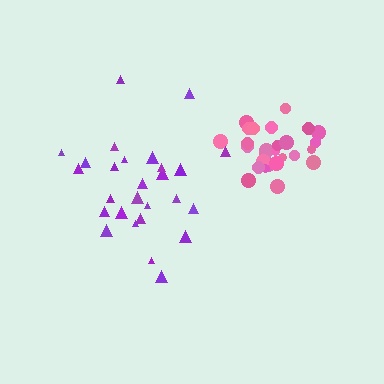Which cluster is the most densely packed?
Pink.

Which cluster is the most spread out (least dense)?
Purple.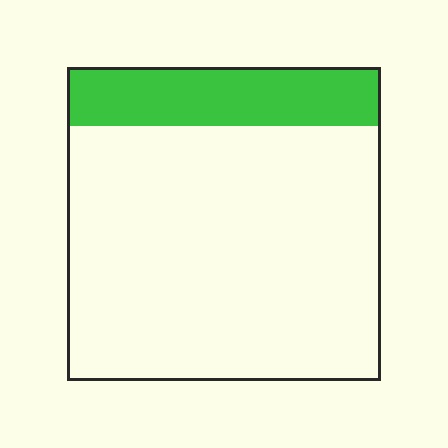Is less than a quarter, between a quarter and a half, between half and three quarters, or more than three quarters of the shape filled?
Less than a quarter.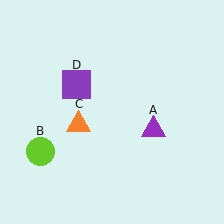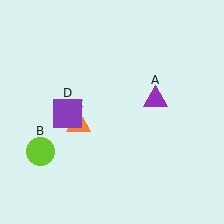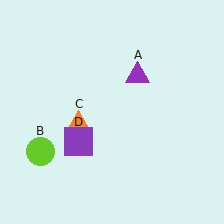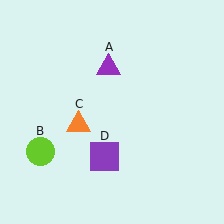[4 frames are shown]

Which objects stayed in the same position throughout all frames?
Lime circle (object B) and orange triangle (object C) remained stationary.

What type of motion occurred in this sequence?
The purple triangle (object A), purple square (object D) rotated counterclockwise around the center of the scene.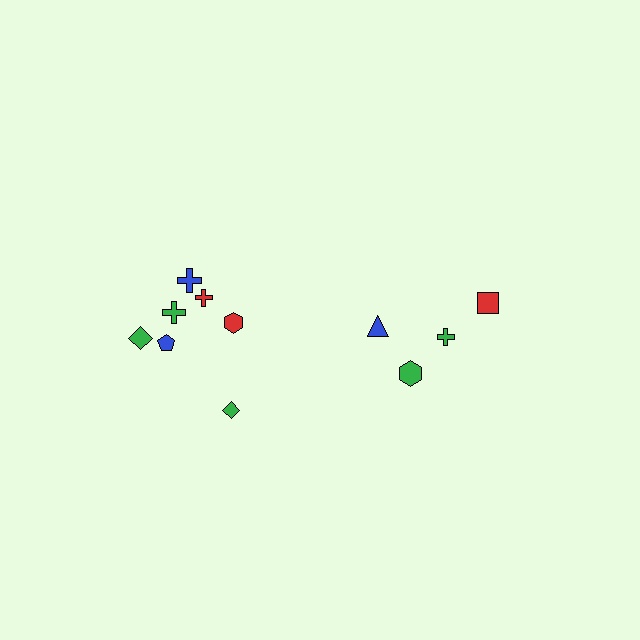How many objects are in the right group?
There are 4 objects.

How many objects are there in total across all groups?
There are 11 objects.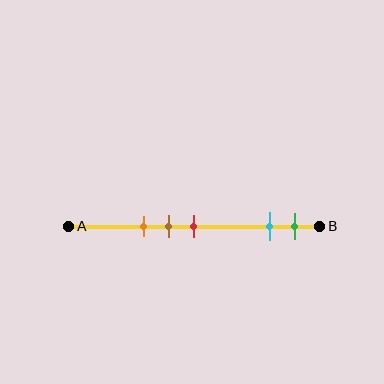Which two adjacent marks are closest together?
The brown and red marks are the closest adjacent pair.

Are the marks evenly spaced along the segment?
No, the marks are not evenly spaced.